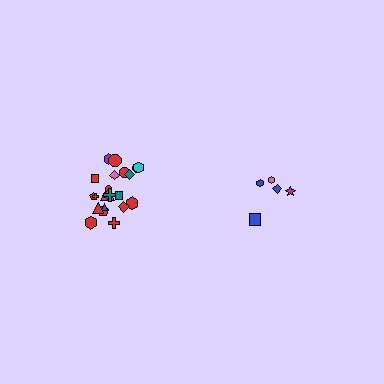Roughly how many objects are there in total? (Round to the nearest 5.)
Roughly 25 objects in total.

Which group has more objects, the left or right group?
The left group.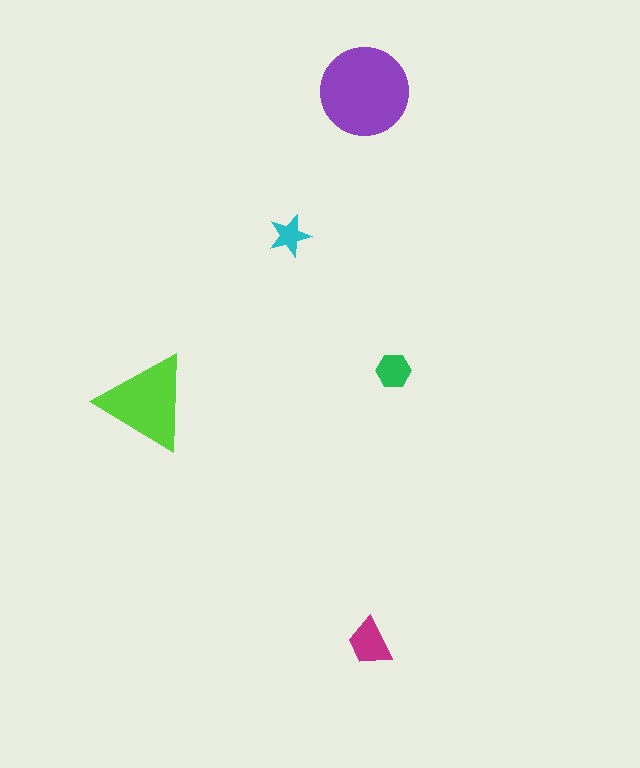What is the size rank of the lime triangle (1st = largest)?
2nd.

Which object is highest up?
The purple circle is topmost.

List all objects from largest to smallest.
The purple circle, the lime triangle, the magenta trapezoid, the green hexagon, the cyan star.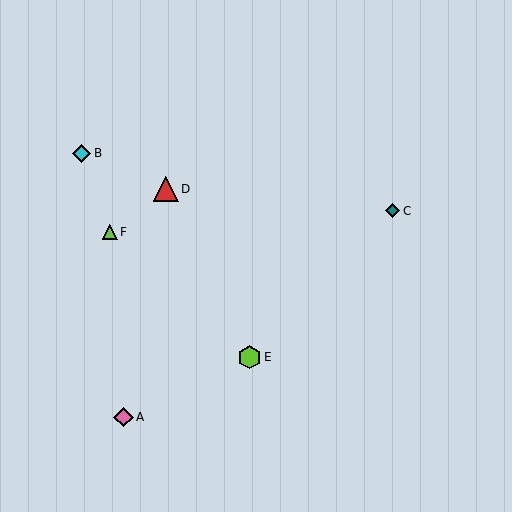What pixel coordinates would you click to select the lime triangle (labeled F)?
Click at (110, 232) to select the lime triangle F.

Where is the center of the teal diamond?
The center of the teal diamond is at (393, 211).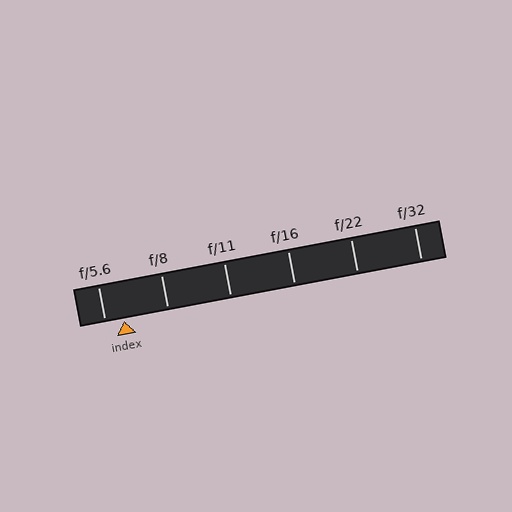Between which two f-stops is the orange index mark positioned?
The index mark is between f/5.6 and f/8.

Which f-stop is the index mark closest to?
The index mark is closest to f/5.6.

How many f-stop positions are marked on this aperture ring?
There are 6 f-stop positions marked.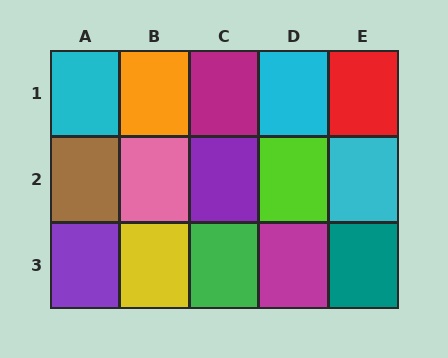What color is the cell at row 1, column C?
Magenta.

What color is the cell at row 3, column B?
Yellow.